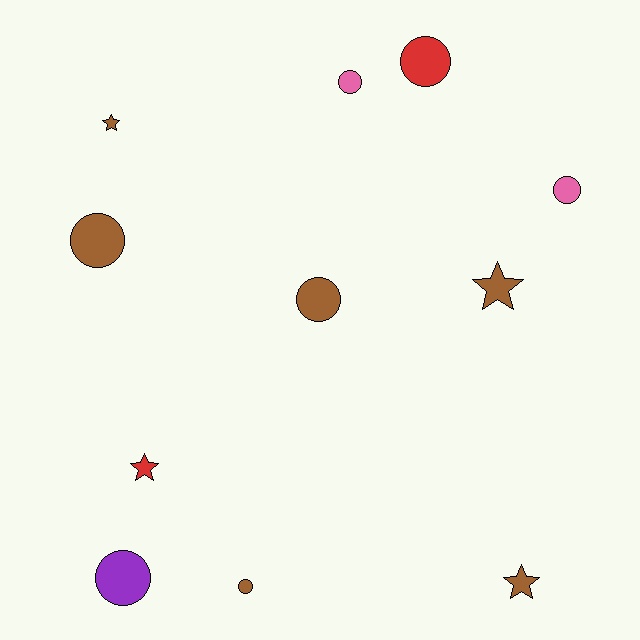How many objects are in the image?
There are 11 objects.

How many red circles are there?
There is 1 red circle.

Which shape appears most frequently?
Circle, with 7 objects.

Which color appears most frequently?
Brown, with 6 objects.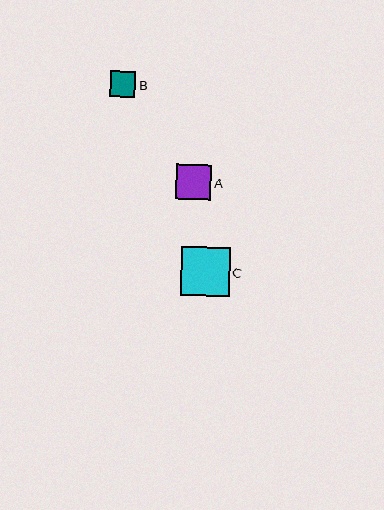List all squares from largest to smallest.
From largest to smallest: C, A, B.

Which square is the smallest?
Square B is the smallest with a size of approximately 25 pixels.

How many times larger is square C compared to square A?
Square C is approximately 1.4 times the size of square A.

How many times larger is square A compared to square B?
Square A is approximately 1.4 times the size of square B.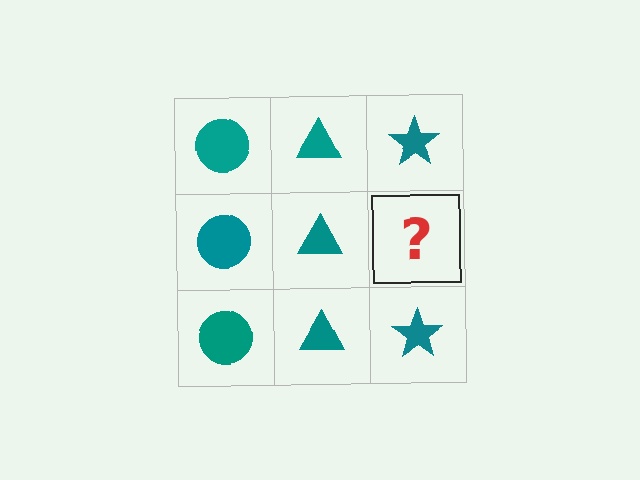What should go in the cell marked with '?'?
The missing cell should contain a teal star.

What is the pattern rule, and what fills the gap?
The rule is that each column has a consistent shape. The gap should be filled with a teal star.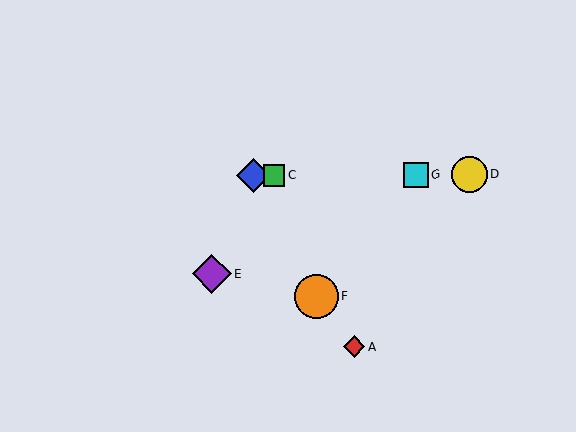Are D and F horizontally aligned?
No, D is at y≈175 and F is at y≈296.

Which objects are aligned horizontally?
Objects B, C, D, G are aligned horizontally.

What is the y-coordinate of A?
Object A is at y≈346.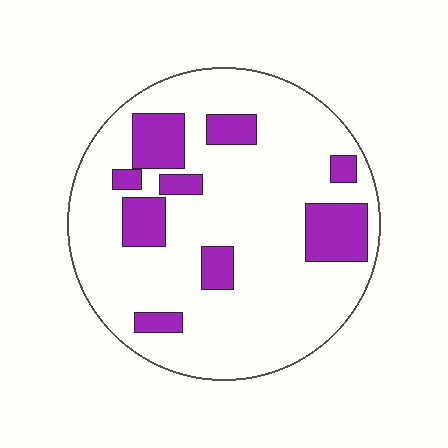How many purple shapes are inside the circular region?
9.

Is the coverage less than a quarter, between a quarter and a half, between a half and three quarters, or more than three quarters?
Less than a quarter.